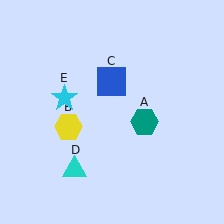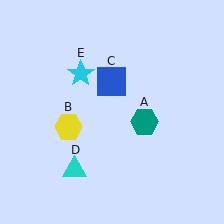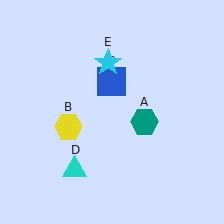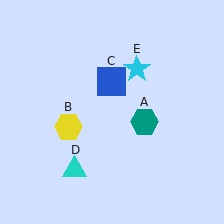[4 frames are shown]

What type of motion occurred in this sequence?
The cyan star (object E) rotated clockwise around the center of the scene.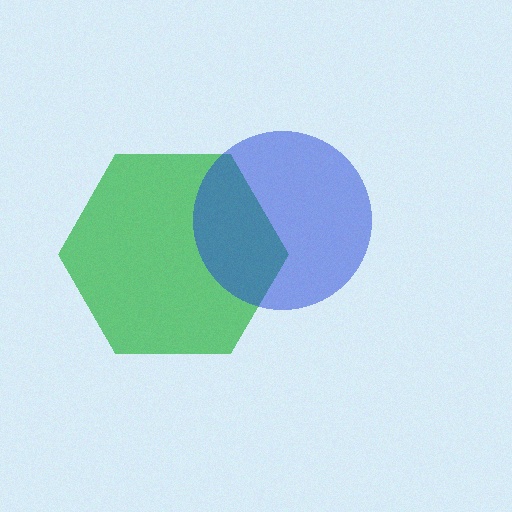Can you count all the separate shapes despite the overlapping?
Yes, there are 2 separate shapes.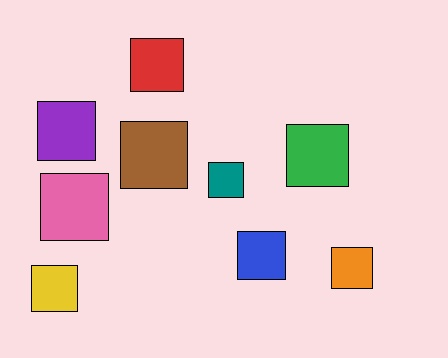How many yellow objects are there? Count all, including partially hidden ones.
There is 1 yellow object.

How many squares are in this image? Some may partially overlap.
There are 9 squares.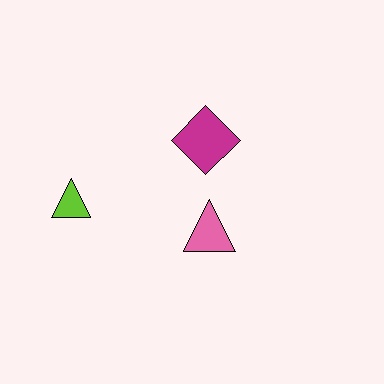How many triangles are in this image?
There are 2 triangles.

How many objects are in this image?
There are 3 objects.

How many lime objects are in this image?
There is 1 lime object.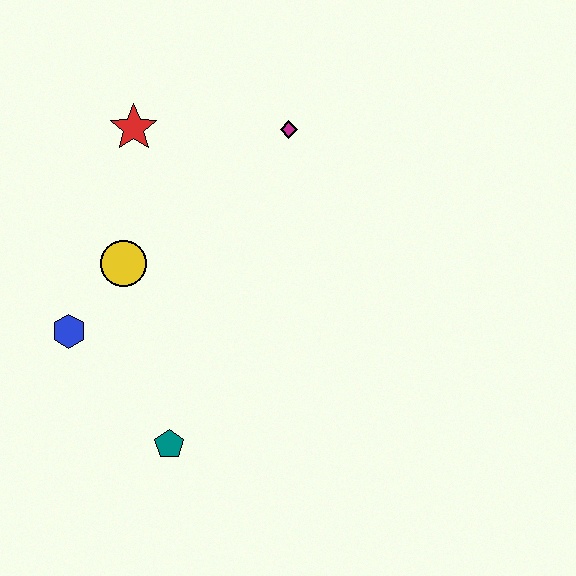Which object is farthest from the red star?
The teal pentagon is farthest from the red star.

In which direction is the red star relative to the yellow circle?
The red star is above the yellow circle.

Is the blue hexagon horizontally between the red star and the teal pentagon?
No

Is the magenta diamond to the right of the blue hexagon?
Yes